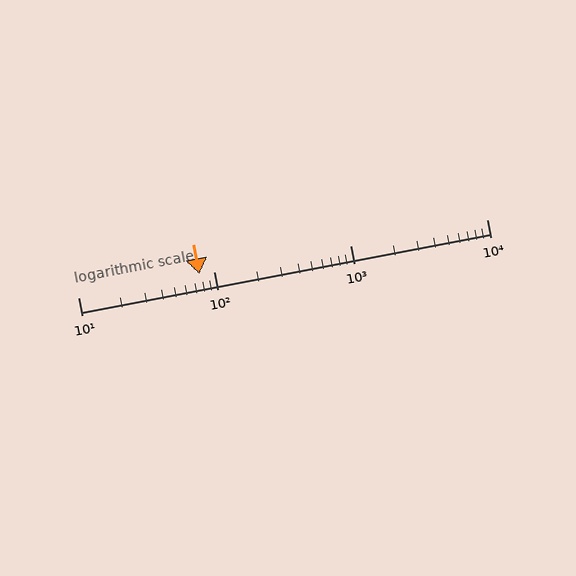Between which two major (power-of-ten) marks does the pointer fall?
The pointer is between 10 and 100.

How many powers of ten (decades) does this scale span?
The scale spans 3 decades, from 10 to 10000.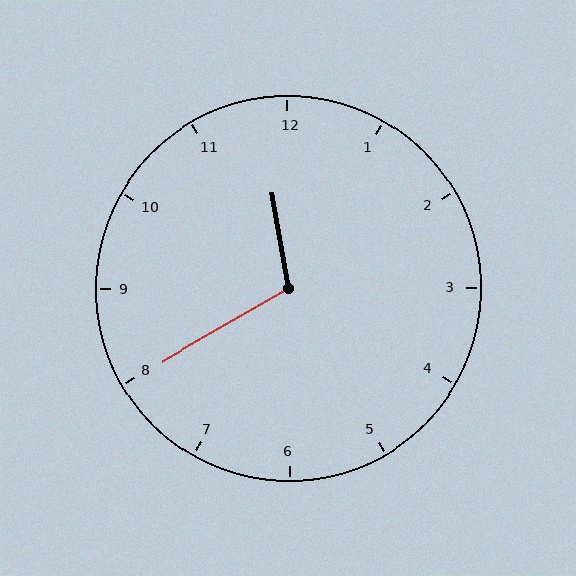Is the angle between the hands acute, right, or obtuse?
It is obtuse.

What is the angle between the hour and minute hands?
Approximately 110 degrees.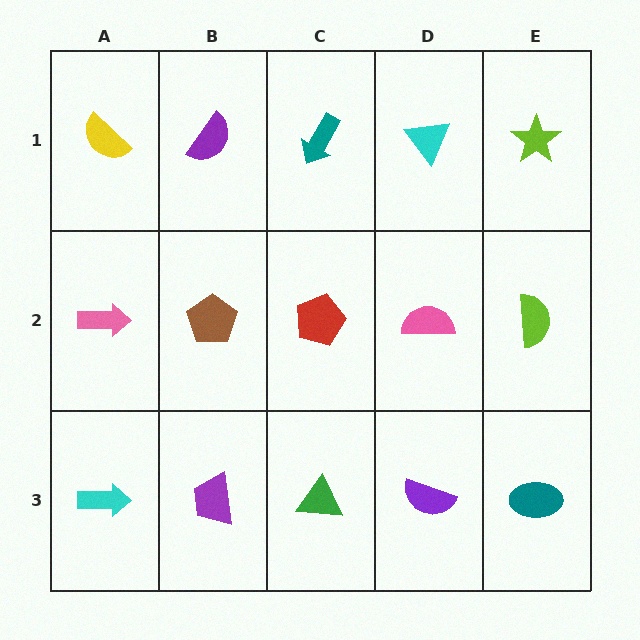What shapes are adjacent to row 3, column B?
A brown pentagon (row 2, column B), a cyan arrow (row 3, column A), a green triangle (row 3, column C).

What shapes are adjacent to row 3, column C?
A red pentagon (row 2, column C), a purple trapezoid (row 3, column B), a purple semicircle (row 3, column D).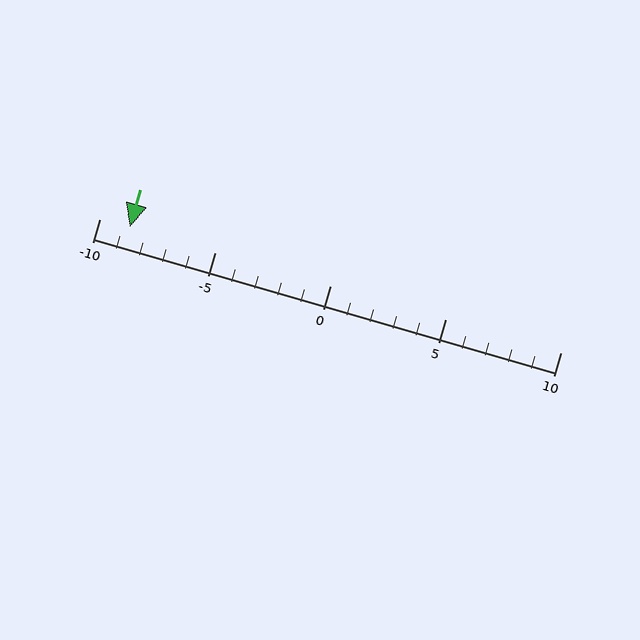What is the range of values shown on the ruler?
The ruler shows values from -10 to 10.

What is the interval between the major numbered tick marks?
The major tick marks are spaced 5 units apart.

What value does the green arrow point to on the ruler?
The green arrow points to approximately -9.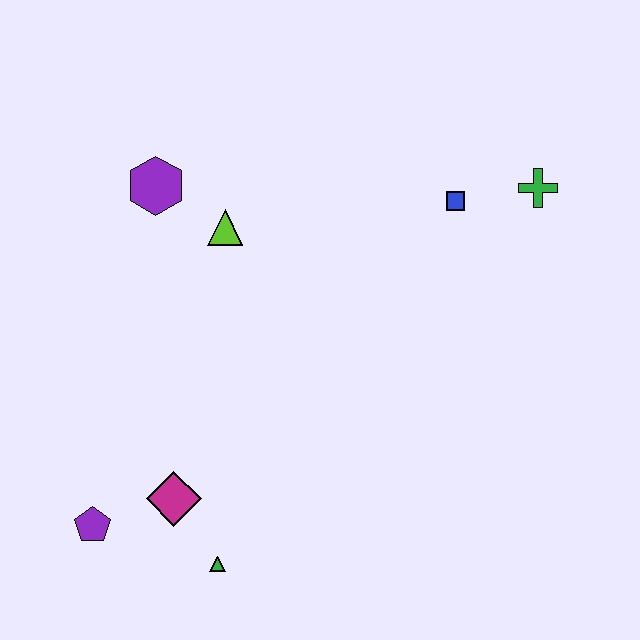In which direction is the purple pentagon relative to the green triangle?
The purple pentagon is to the left of the green triangle.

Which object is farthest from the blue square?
The purple pentagon is farthest from the blue square.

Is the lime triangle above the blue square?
No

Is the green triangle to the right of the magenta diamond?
Yes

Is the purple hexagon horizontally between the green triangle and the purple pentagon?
Yes